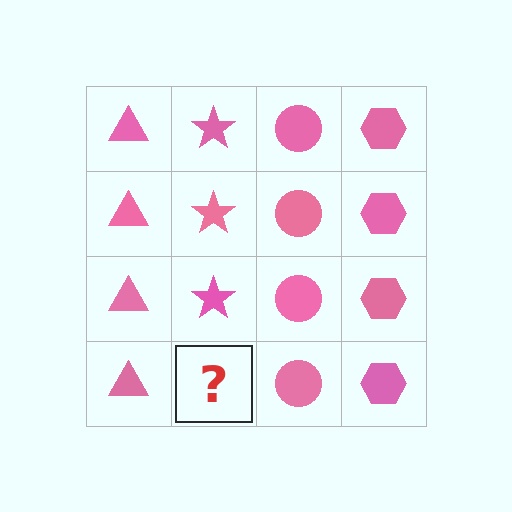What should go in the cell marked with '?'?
The missing cell should contain a pink star.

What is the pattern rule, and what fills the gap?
The rule is that each column has a consistent shape. The gap should be filled with a pink star.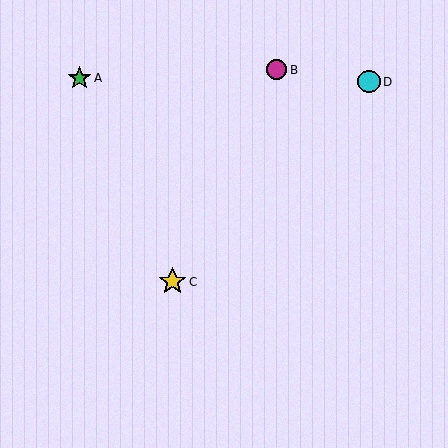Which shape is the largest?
The yellow star (labeled C) is the largest.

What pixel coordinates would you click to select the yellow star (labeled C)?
Click at (173, 282) to select the yellow star C.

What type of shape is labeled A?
Shape A is a green star.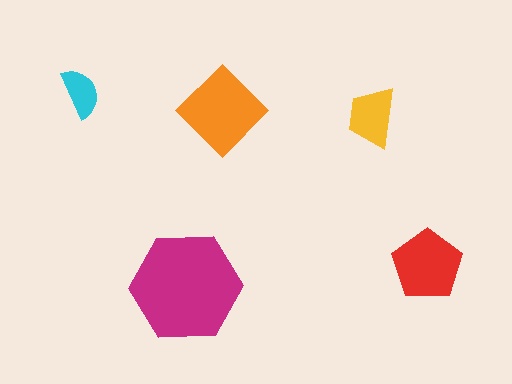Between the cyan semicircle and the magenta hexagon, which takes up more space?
The magenta hexagon.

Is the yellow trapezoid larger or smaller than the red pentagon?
Smaller.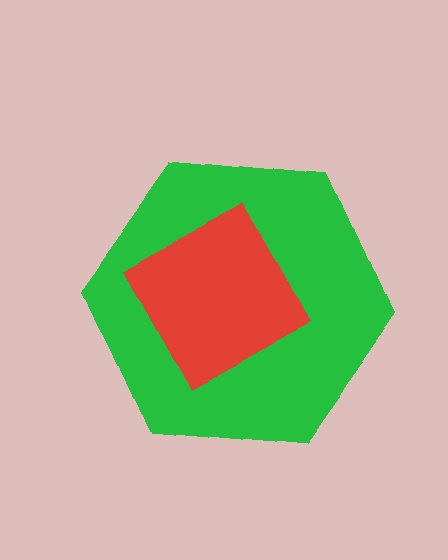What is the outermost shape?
The green hexagon.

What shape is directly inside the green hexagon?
The red diamond.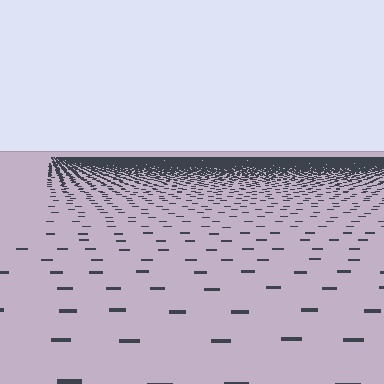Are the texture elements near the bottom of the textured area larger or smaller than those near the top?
Larger. Near the bottom, elements are closer to the viewer and appear at a bigger on-screen size.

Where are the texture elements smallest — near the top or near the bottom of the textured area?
Near the top.